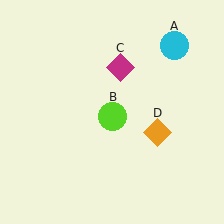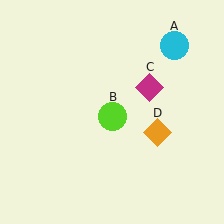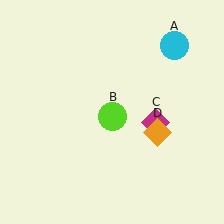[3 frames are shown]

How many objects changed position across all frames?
1 object changed position: magenta diamond (object C).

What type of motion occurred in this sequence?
The magenta diamond (object C) rotated clockwise around the center of the scene.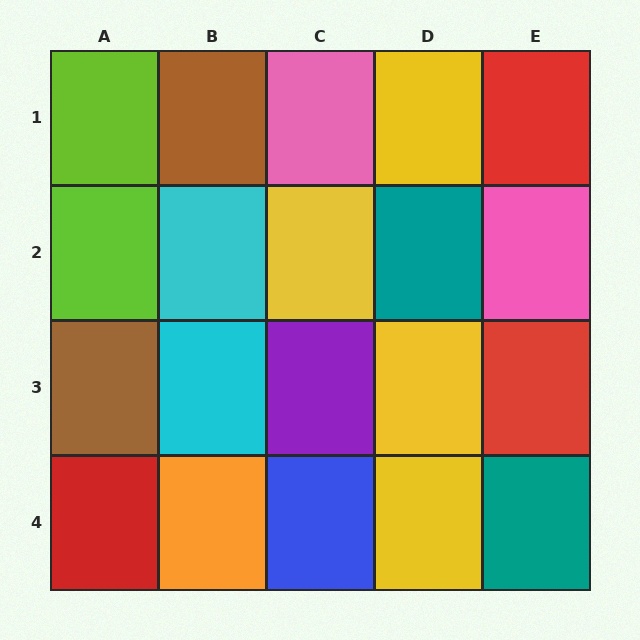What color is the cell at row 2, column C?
Yellow.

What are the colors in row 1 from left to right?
Lime, brown, pink, yellow, red.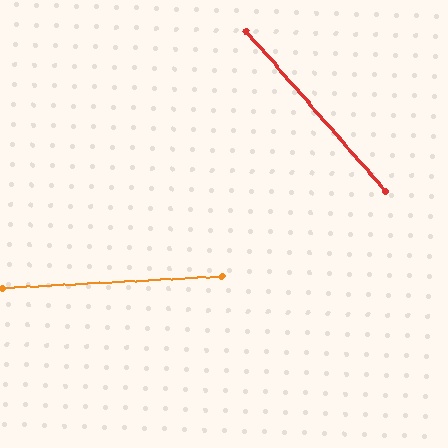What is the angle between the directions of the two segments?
Approximately 52 degrees.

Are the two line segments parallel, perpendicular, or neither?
Neither parallel nor perpendicular — they differ by about 52°.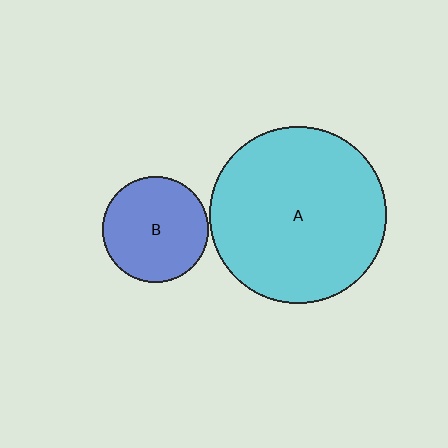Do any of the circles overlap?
No, none of the circles overlap.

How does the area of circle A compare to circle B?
Approximately 2.8 times.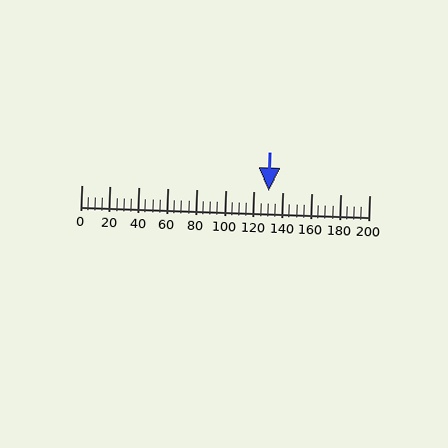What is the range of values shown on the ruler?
The ruler shows values from 0 to 200.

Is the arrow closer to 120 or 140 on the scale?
The arrow is closer to 140.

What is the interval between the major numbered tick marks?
The major tick marks are spaced 20 units apart.